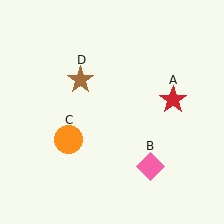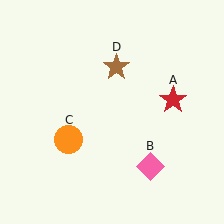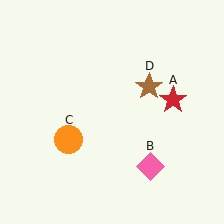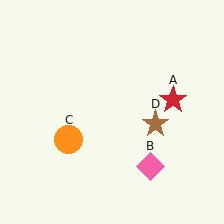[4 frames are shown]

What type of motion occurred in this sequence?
The brown star (object D) rotated clockwise around the center of the scene.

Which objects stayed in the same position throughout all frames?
Red star (object A) and pink diamond (object B) and orange circle (object C) remained stationary.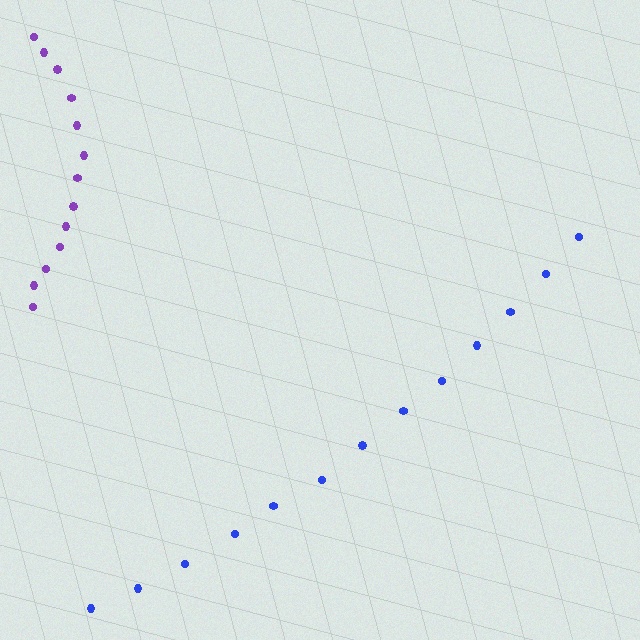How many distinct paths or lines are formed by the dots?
There are 2 distinct paths.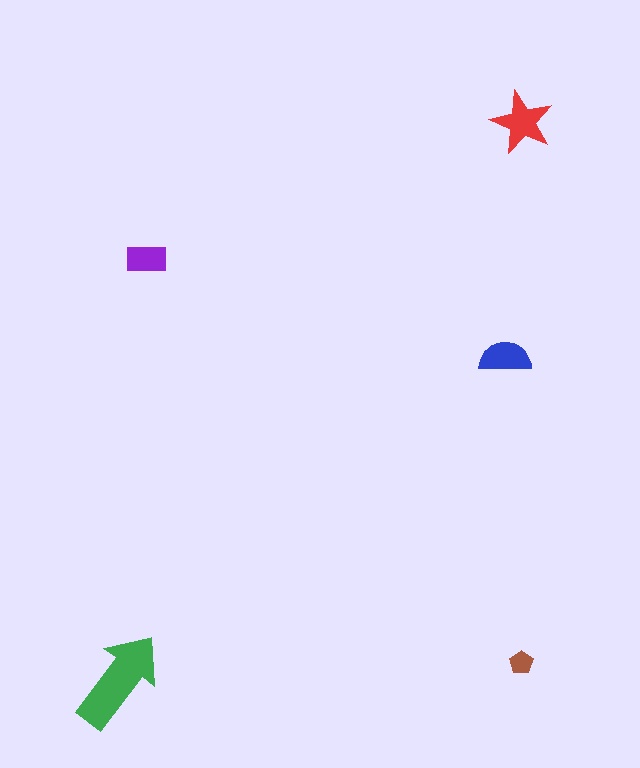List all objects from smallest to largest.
The brown pentagon, the purple rectangle, the blue semicircle, the red star, the green arrow.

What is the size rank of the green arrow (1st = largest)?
1st.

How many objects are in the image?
There are 5 objects in the image.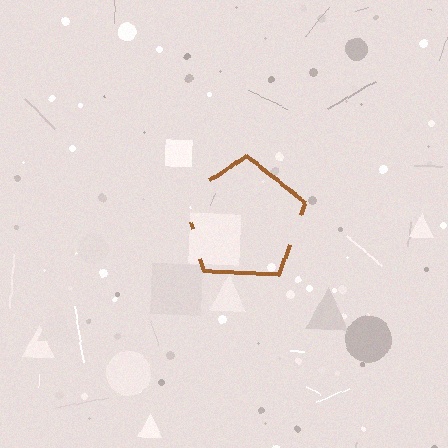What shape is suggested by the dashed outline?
The dashed outline suggests a pentagon.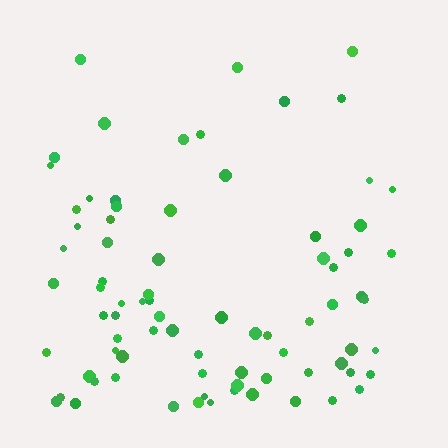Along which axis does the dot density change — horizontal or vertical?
Vertical.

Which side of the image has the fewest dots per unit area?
The top.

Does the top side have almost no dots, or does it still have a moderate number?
Still a moderate number, just noticeably fewer than the bottom.